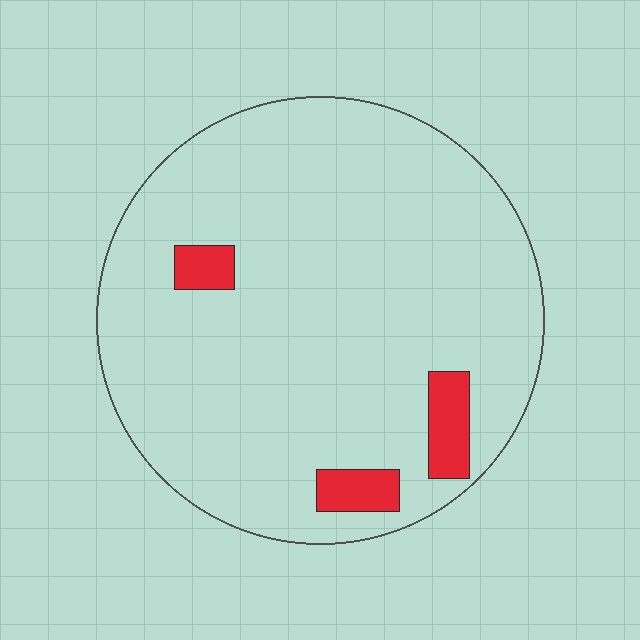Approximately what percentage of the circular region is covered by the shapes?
Approximately 5%.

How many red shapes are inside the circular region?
3.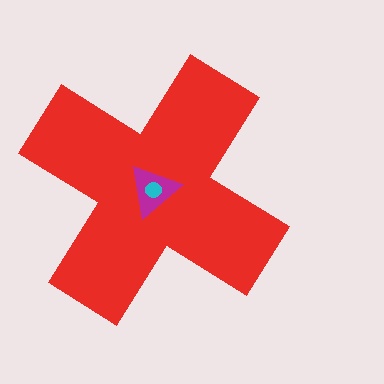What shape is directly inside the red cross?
The magenta triangle.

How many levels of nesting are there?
3.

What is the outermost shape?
The red cross.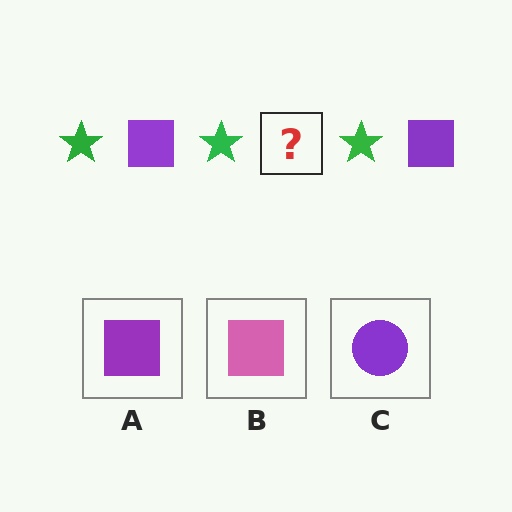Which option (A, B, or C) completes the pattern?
A.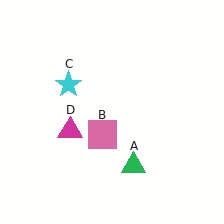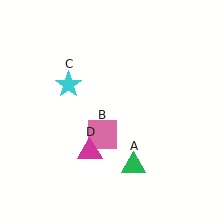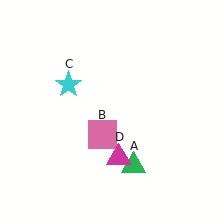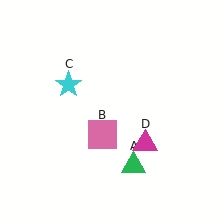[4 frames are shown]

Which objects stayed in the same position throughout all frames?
Green triangle (object A) and pink square (object B) and cyan star (object C) remained stationary.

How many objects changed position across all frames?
1 object changed position: magenta triangle (object D).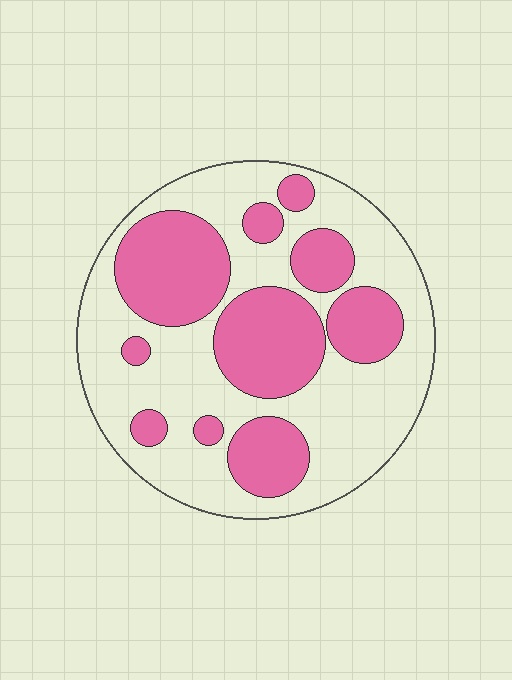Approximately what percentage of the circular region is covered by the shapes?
Approximately 40%.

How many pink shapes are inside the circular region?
10.